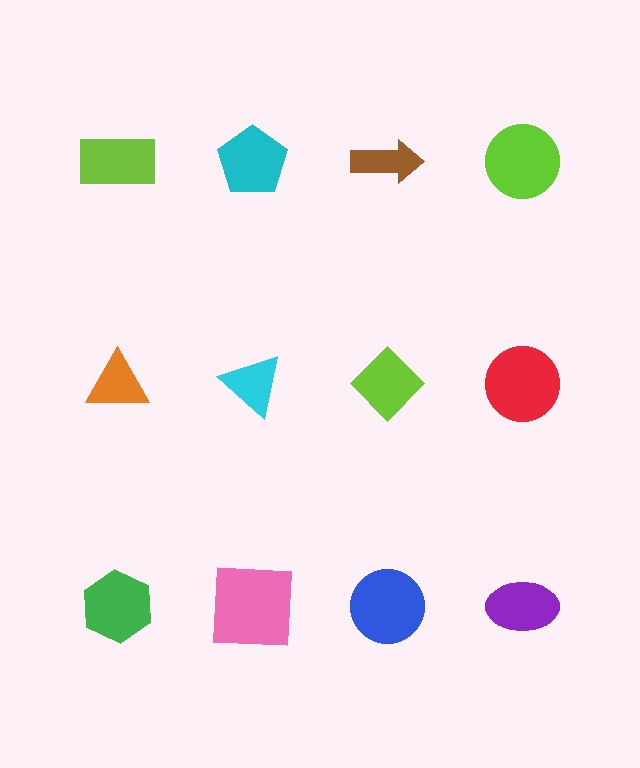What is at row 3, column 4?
A purple ellipse.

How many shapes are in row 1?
4 shapes.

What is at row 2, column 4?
A red circle.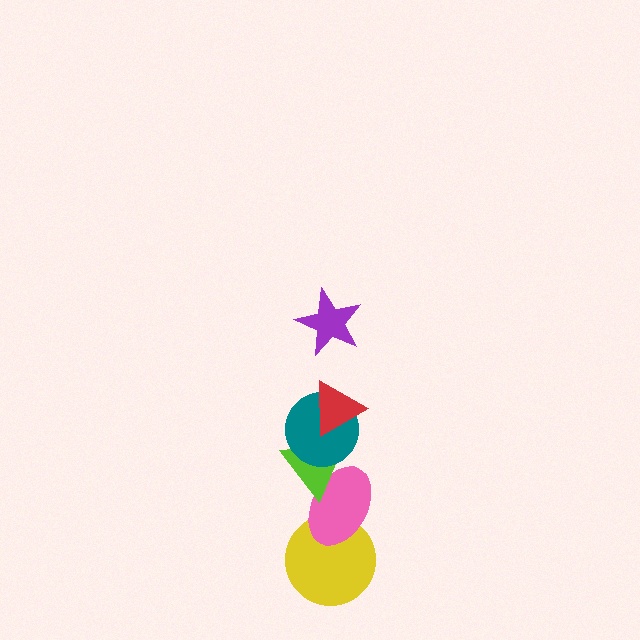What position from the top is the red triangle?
The red triangle is 2nd from the top.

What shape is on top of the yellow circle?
The pink ellipse is on top of the yellow circle.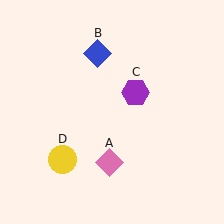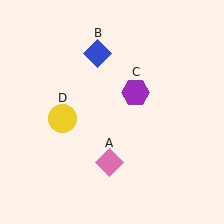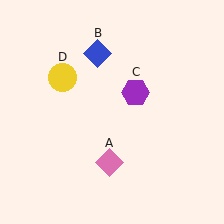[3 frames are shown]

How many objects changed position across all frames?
1 object changed position: yellow circle (object D).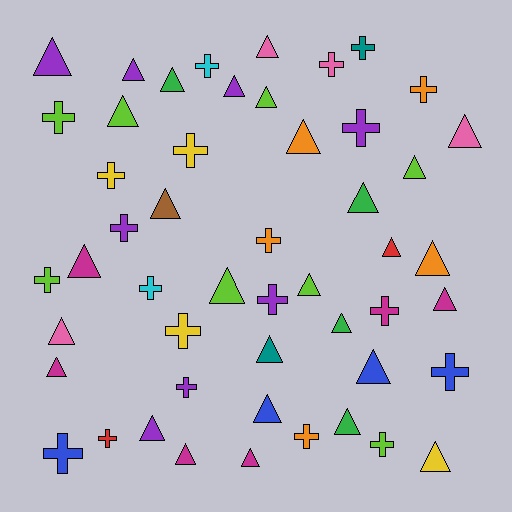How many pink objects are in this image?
There are 4 pink objects.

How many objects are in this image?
There are 50 objects.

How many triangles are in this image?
There are 29 triangles.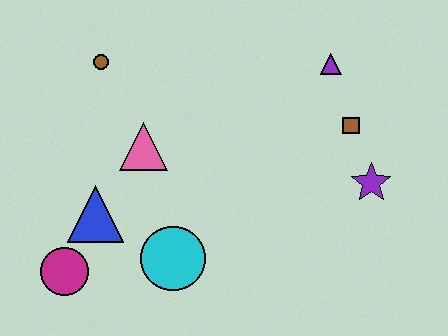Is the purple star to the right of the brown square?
Yes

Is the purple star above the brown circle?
No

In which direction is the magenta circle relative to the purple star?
The magenta circle is to the left of the purple star.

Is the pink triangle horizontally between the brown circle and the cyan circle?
Yes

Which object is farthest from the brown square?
The magenta circle is farthest from the brown square.